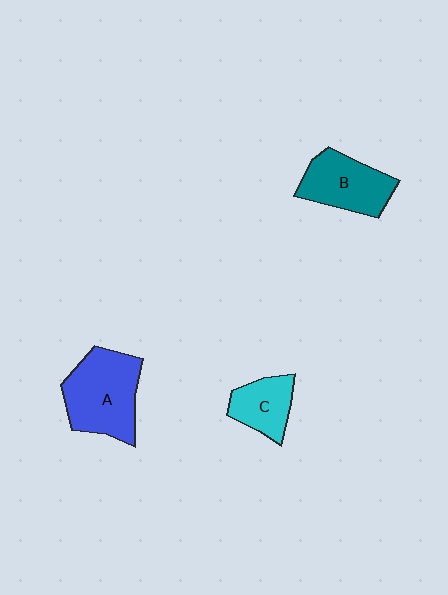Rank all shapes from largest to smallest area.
From largest to smallest: A (blue), B (teal), C (cyan).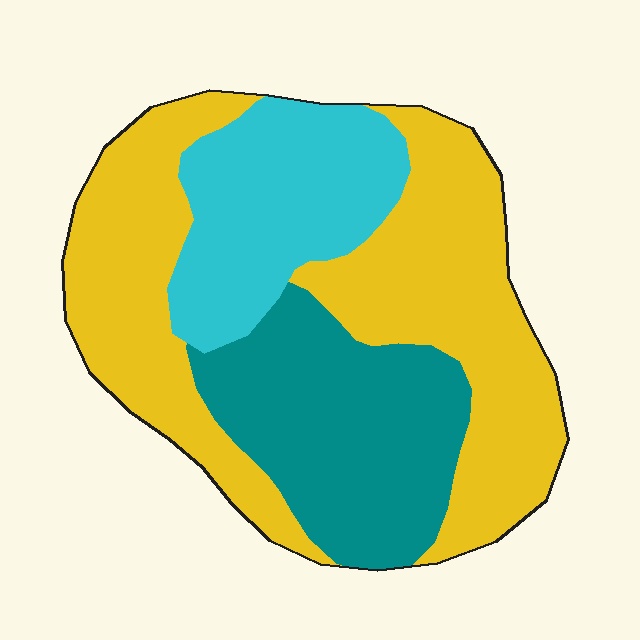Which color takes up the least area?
Cyan, at roughly 20%.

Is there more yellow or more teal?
Yellow.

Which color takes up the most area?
Yellow, at roughly 50%.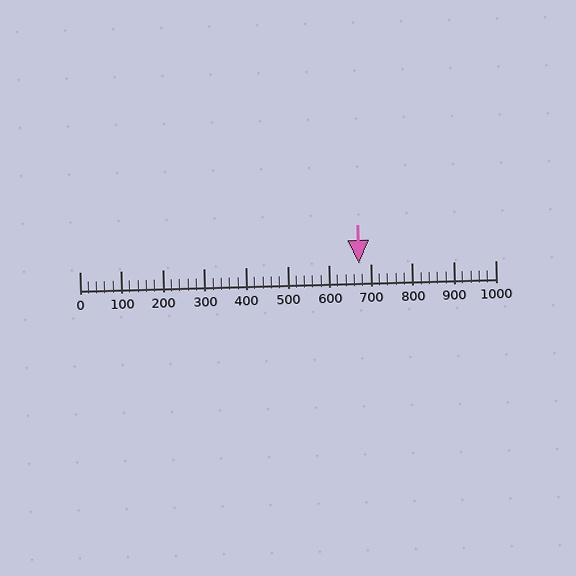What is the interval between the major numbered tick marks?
The major tick marks are spaced 100 units apart.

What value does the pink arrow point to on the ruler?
The pink arrow points to approximately 673.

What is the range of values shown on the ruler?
The ruler shows values from 0 to 1000.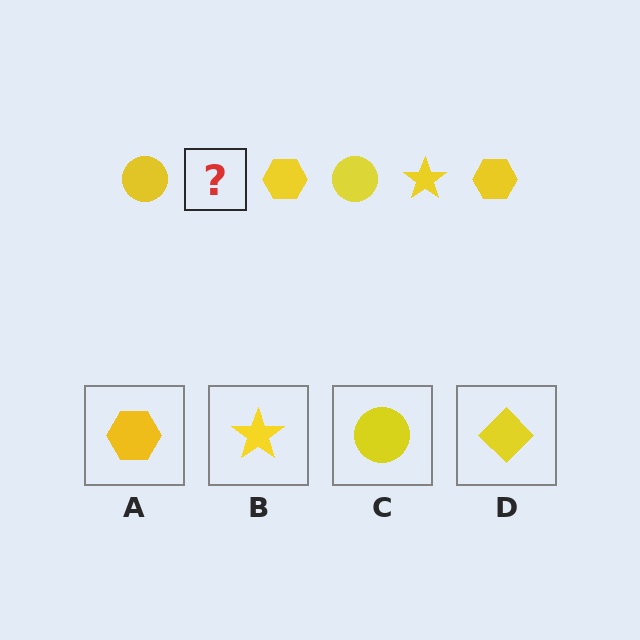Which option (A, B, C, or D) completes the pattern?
B.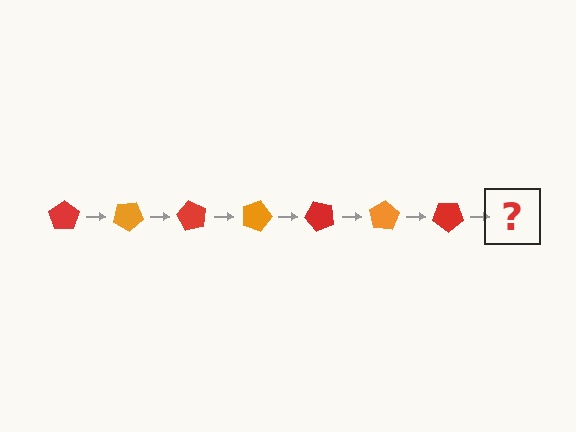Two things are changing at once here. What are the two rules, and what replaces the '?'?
The two rules are that it rotates 30 degrees each step and the color cycles through red and orange. The '?' should be an orange pentagon, rotated 210 degrees from the start.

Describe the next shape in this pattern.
It should be an orange pentagon, rotated 210 degrees from the start.